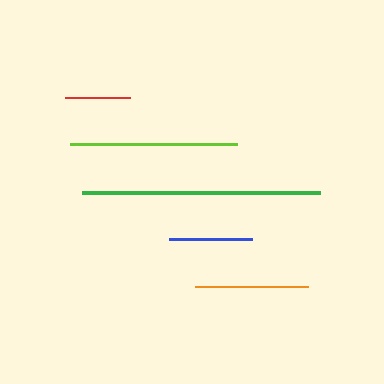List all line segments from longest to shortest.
From longest to shortest: green, lime, orange, blue, red.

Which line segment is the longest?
The green line is the longest at approximately 237 pixels.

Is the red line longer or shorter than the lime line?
The lime line is longer than the red line.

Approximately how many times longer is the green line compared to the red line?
The green line is approximately 3.7 times the length of the red line.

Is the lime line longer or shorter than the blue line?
The lime line is longer than the blue line.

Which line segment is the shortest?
The red line is the shortest at approximately 65 pixels.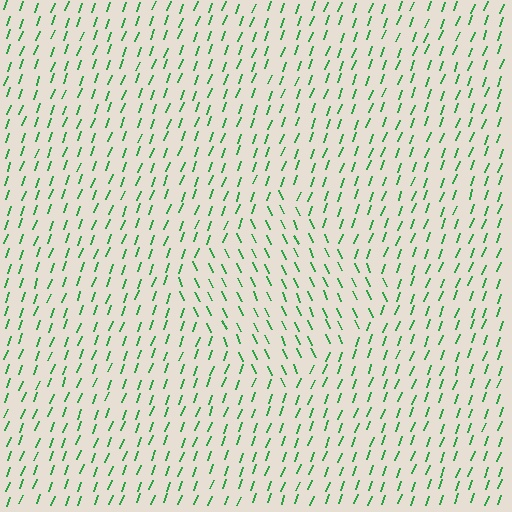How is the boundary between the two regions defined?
The boundary is defined purely by a change in line orientation (approximately 45 degrees difference). All lines are the same color and thickness.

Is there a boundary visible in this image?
Yes, there is a texture boundary formed by a change in line orientation.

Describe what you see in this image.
The image is filled with small green line segments. A diamond region in the image has lines oriented differently from the surrounding lines, creating a visible texture boundary.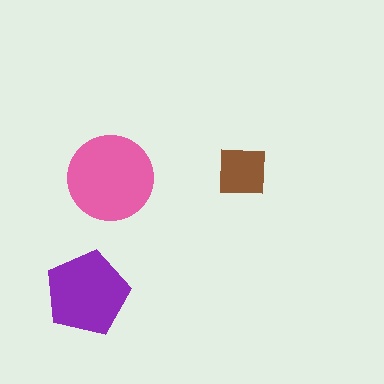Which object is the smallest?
The brown square.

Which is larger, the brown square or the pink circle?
The pink circle.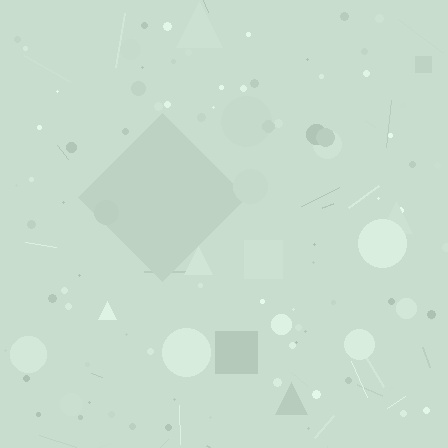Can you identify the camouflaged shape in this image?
The camouflaged shape is a diamond.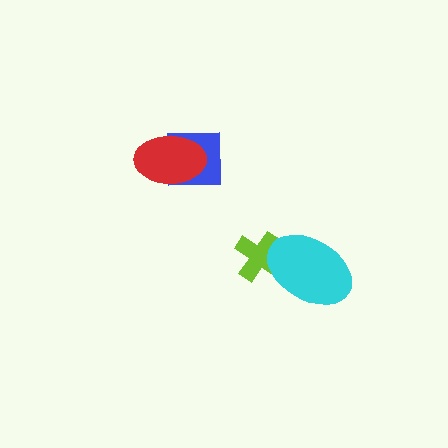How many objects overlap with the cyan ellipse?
1 object overlaps with the cyan ellipse.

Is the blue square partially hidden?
Yes, it is partially covered by another shape.